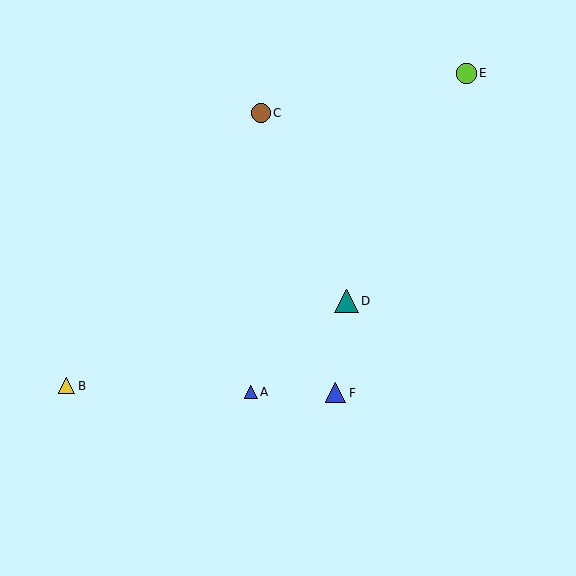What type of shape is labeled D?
Shape D is a teal triangle.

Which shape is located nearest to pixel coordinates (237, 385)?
The blue triangle (labeled A) at (251, 392) is nearest to that location.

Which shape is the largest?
The teal triangle (labeled D) is the largest.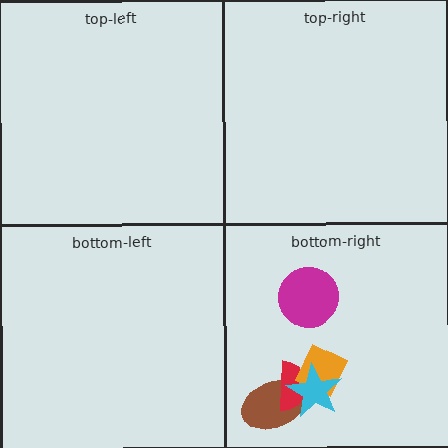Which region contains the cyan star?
The bottom-right region.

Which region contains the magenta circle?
The bottom-right region.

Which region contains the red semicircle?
The bottom-right region.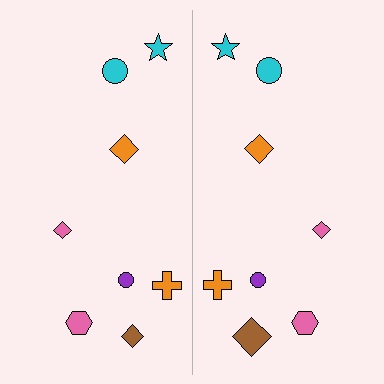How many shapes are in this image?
There are 16 shapes in this image.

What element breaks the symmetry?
The brown diamond on the right side has a different size than its mirror counterpart.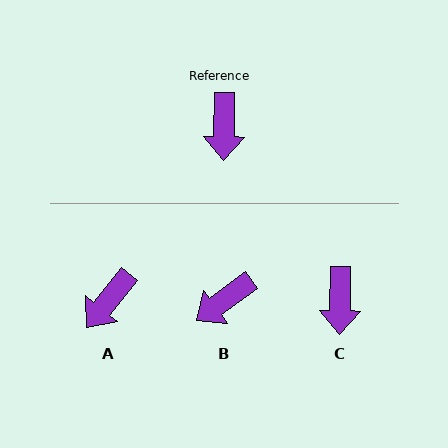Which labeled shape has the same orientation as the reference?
C.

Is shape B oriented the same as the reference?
No, it is off by about 53 degrees.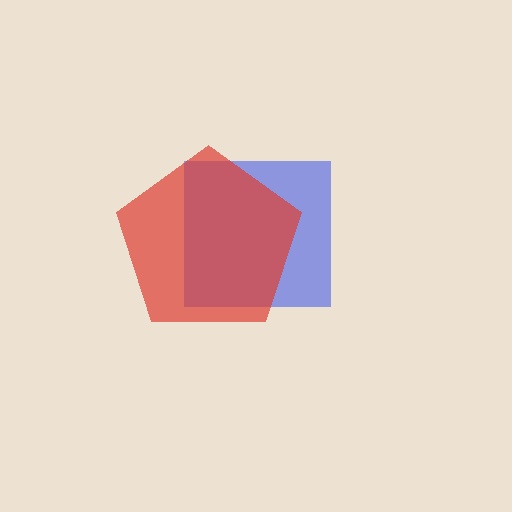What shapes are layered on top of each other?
The layered shapes are: a blue square, a red pentagon.